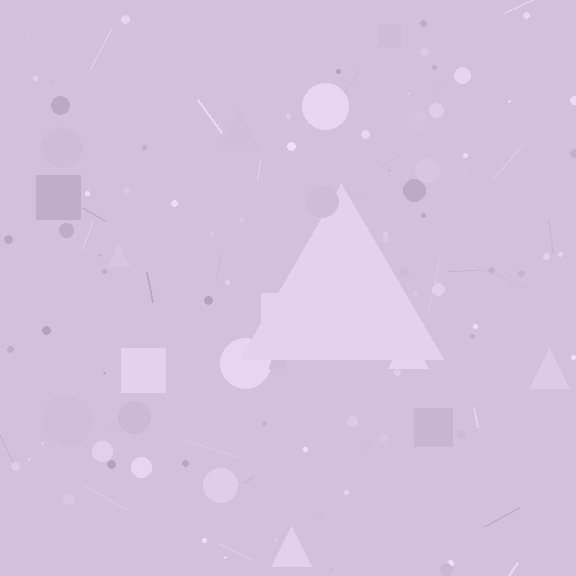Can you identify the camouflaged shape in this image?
The camouflaged shape is a triangle.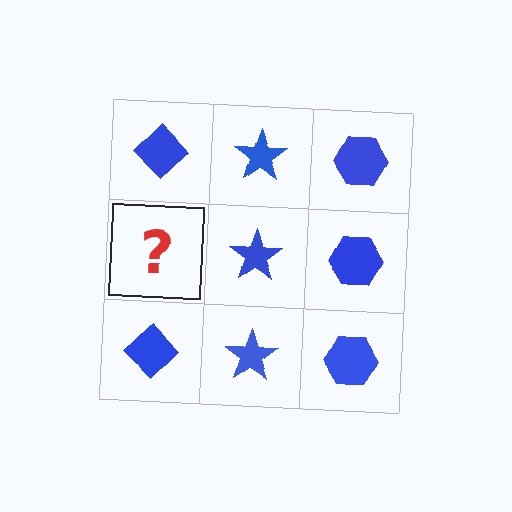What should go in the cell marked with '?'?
The missing cell should contain a blue diamond.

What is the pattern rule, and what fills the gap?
The rule is that each column has a consistent shape. The gap should be filled with a blue diamond.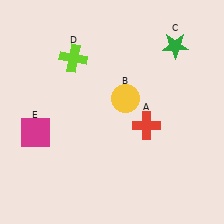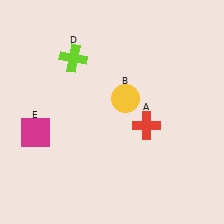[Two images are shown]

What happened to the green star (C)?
The green star (C) was removed in Image 2. It was in the top-right area of Image 1.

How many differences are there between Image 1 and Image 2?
There is 1 difference between the two images.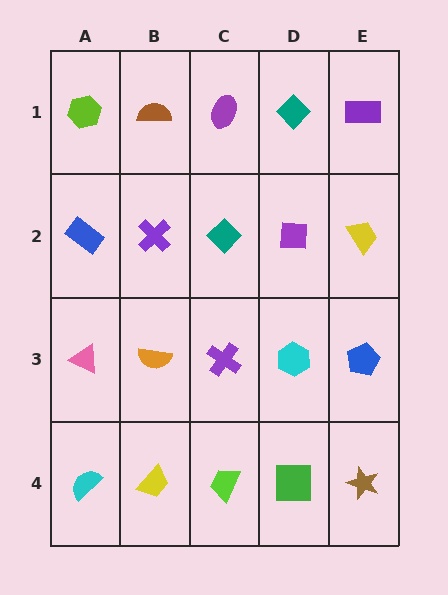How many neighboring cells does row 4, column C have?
3.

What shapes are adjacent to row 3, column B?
A purple cross (row 2, column B), a yellow trapezoid (row 4, column B), a pink triangle (row 3, column A), a purple cross (row 3, column C).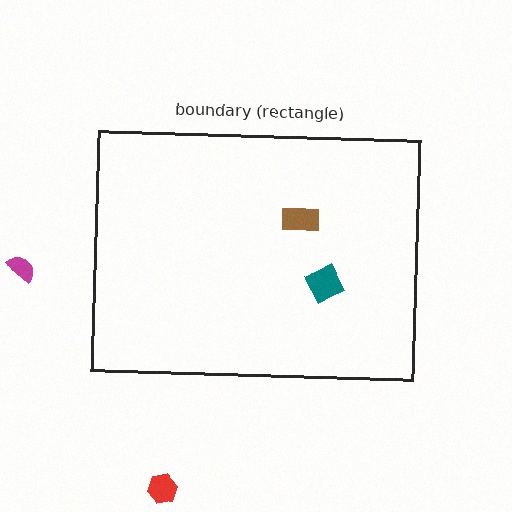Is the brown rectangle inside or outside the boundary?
Inside.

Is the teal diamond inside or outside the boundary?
Inside.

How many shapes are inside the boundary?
2 inside, 2 outside.